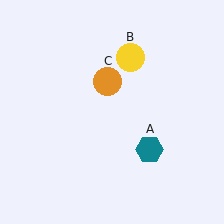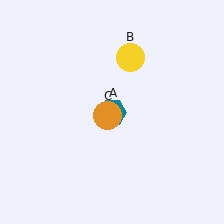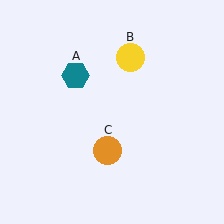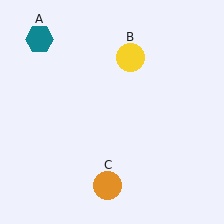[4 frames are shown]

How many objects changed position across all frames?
2 objects changed position: teal hexagon (object A), orange circle (object C).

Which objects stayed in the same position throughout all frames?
Yellow circle (object B) remained stationary.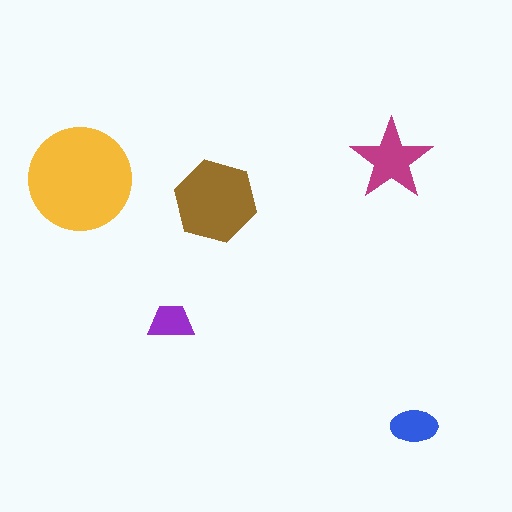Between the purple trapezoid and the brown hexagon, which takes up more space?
The brown hexagon.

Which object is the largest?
The yellow circle.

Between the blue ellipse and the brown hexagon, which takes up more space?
The brown hexagon.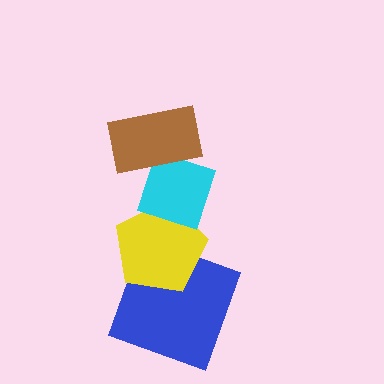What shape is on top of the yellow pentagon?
The cyan diamond is on top of the yellow pentagon.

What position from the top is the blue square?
The blue square is 4th from the top.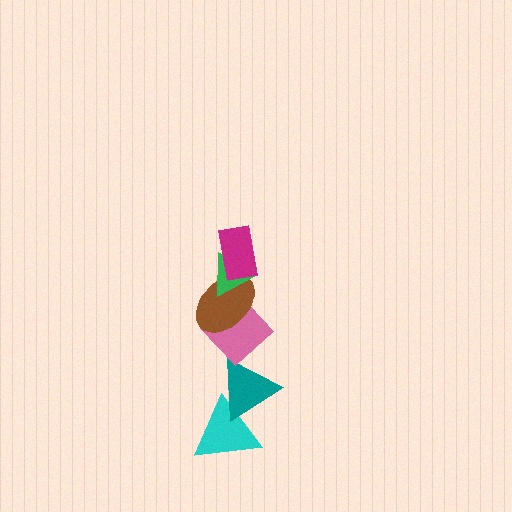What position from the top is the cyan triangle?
The cyan triangle is 6th from the top.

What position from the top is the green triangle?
The green triangle is 2nd from the top.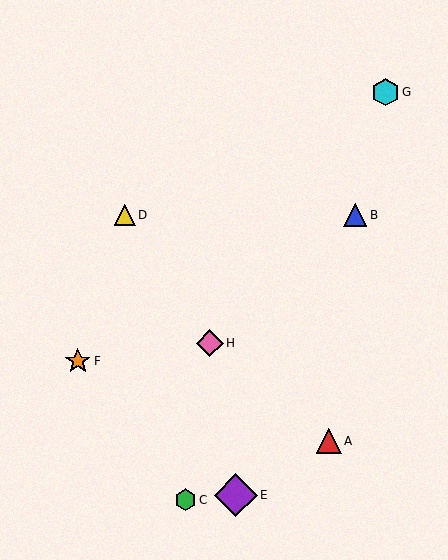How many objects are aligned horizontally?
2 objects (B, D) are aligned horizontally.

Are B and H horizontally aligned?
No, B is at y≈215 and H is at y≈343.